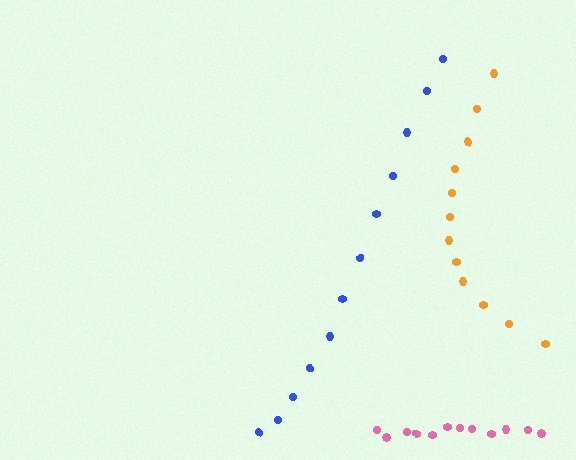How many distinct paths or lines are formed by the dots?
There are 3 distinct paths.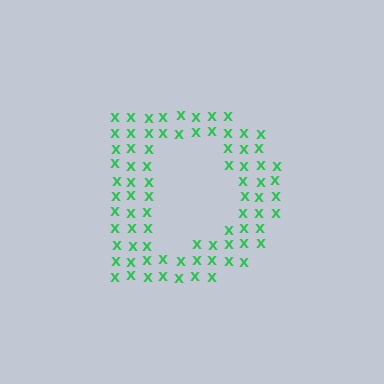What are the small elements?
The small elements are letter X's.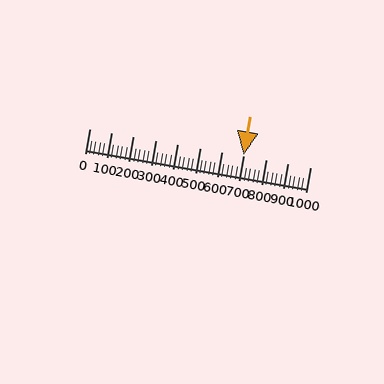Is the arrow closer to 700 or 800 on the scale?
The arrow is closer to 700.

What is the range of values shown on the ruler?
The ruler shows values from 0 to 1000.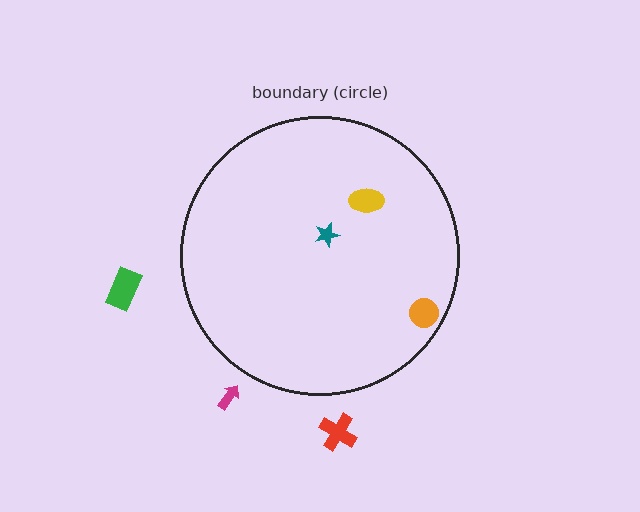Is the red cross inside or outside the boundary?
Outside.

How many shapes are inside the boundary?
3 inside, 3 outside.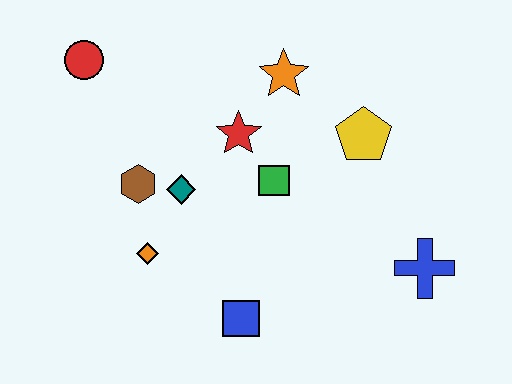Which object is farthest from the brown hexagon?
The blue cross is farthest from the brown hexagon.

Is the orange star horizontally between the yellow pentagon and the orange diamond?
Yes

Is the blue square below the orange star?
Yes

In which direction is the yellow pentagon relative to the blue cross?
The yellow pentagon is above the blue cross.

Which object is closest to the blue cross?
The yellow pentagon is closest to the blue cross.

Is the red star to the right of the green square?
No